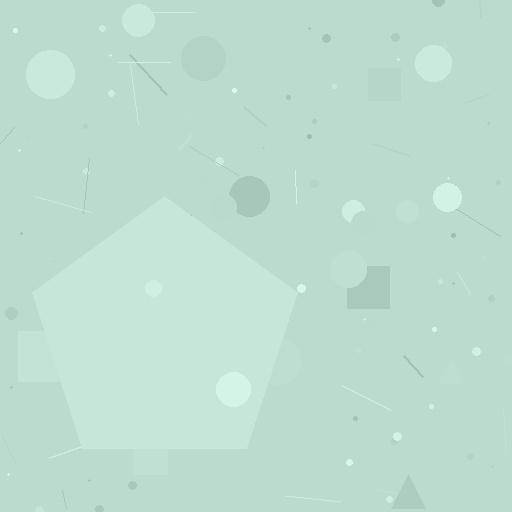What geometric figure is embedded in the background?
A pentagon is embedded in the background.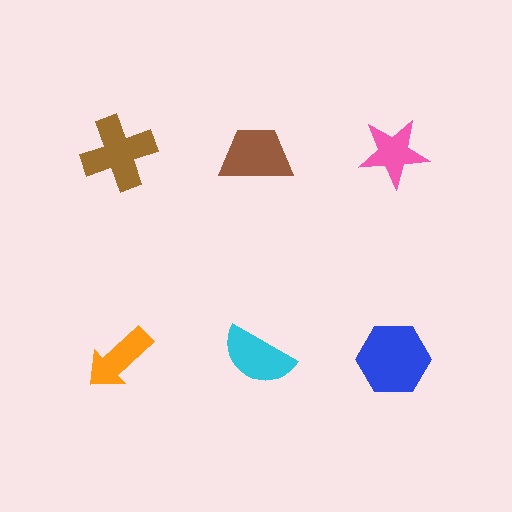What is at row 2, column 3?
A blue hexagon.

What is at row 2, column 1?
An orange arrow.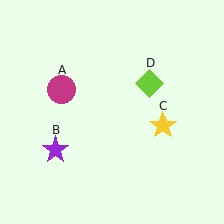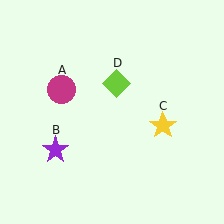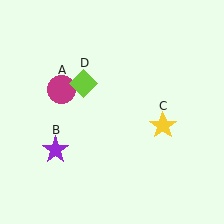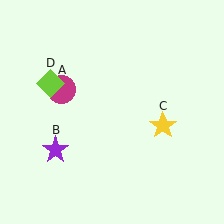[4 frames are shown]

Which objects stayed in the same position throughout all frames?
Magenta circle (object A) and purple star (object B) and yellow star (object C) remained stationary.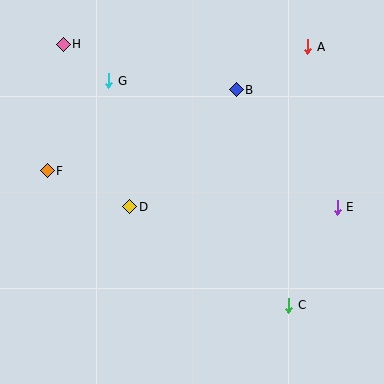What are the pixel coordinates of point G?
Point G is at (109, 81).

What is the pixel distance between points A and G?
The distance between A and G is 202 pixels.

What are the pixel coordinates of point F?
Point F is at (47, 171).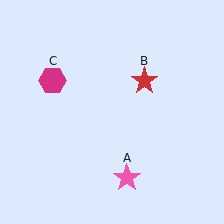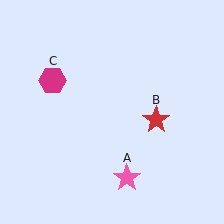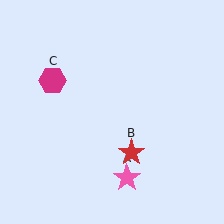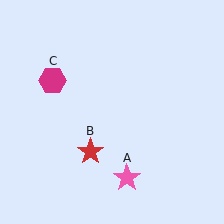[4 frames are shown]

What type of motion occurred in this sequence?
The red star (object B) rotated clockwise around the center of the scene.